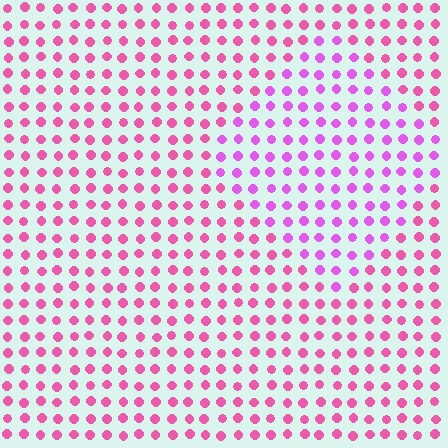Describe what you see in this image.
The image is filled with small pink elements in a uniform arrangement. A diamond-shaped region is visible where the elements are tinted to a slightly different hue, forming a subtle color boundary.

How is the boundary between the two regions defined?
The boundary is defined purely by a slight shift in hue (about 31 degrees). Spacing, size, and orientation are identical on both sides.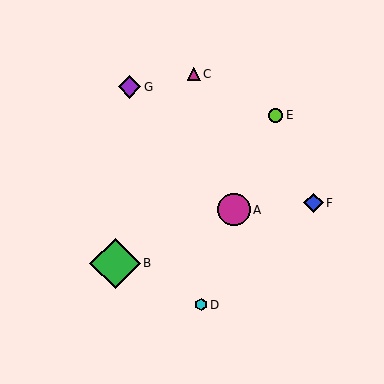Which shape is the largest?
The green diamond (labeled B) is the largest.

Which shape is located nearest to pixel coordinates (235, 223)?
The magenta circle (labeled A) at (234, 210) is nearest to that location.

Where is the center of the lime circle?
The center of the lime circle is at (275, 115).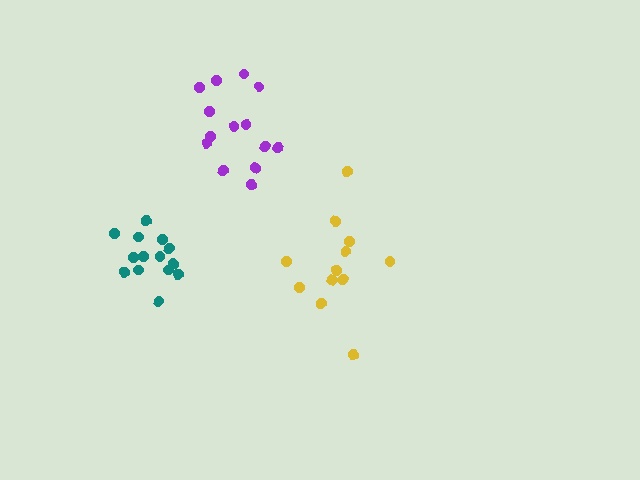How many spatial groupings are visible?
There are 3 spatial groupings.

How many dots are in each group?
Group 1: 12 dots, Group 2: 14 dots, Group 3: 14 dots (40 total).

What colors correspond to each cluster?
The clusters are colored: yellow, purple, teal.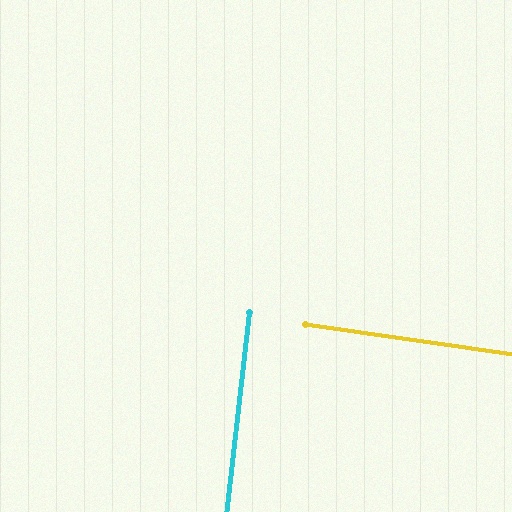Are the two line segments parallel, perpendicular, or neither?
Perpendicular — they meet at approximately 88°.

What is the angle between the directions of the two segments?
Approximately 88 degrees.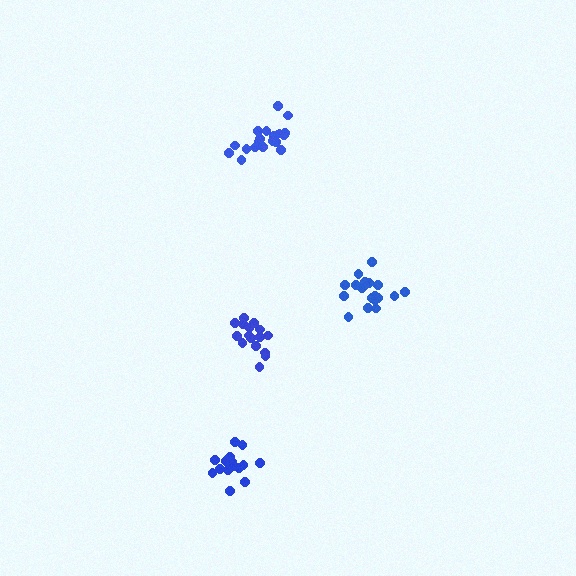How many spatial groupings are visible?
There are 4 spatial groupings.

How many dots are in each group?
Group 1: 16 dots, Group 2: 19 dots, Group 3: 16 dots, Group 4: 19 dots (70 total).